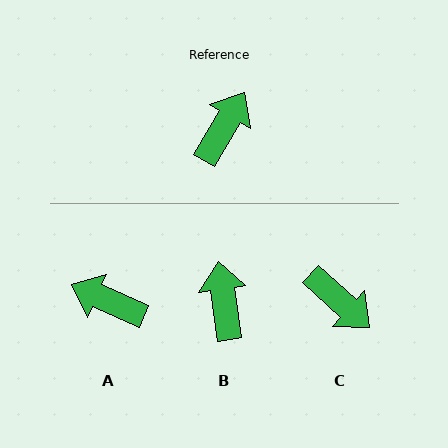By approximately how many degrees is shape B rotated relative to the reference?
Approximately 39 degrees counter-clockwise.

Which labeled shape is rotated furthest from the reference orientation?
C, about 102 degrees away.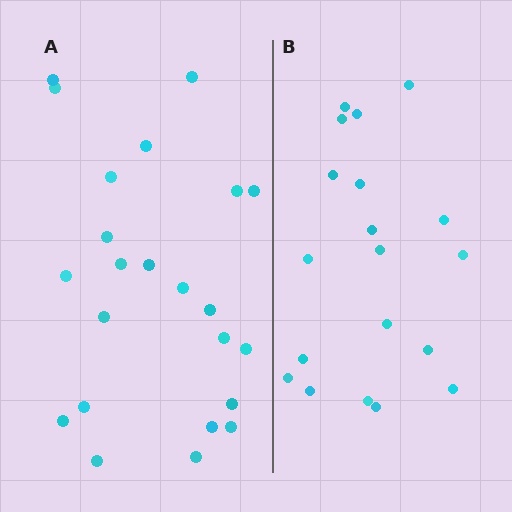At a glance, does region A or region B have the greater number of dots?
Region A (the left region) has more dots.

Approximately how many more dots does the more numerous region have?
Region A has about 4 more dots than region B.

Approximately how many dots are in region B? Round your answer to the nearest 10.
About 20 dots. (The exact count is 19, which rounds to 20.)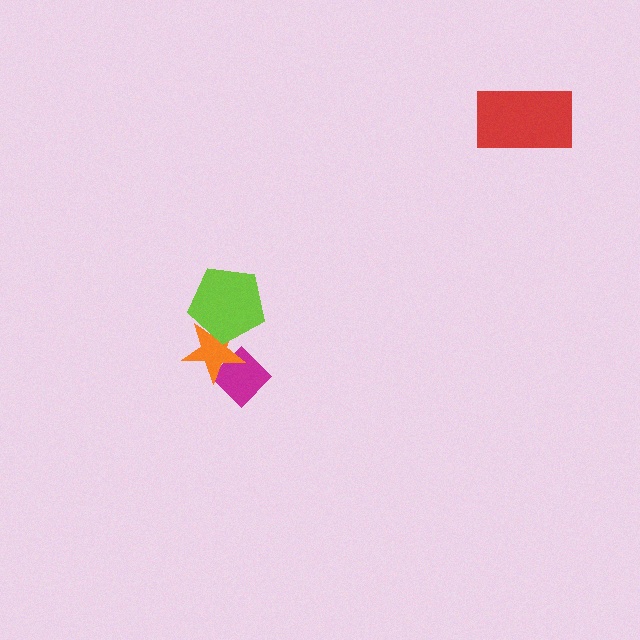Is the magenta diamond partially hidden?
Yes, it is partially covered by another shape.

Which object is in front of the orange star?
The lime pentagon is in front of the orange star.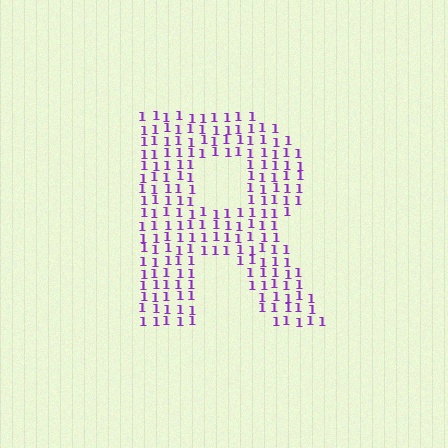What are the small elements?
The small elements are digit 1's.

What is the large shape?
The large shape is the letter R.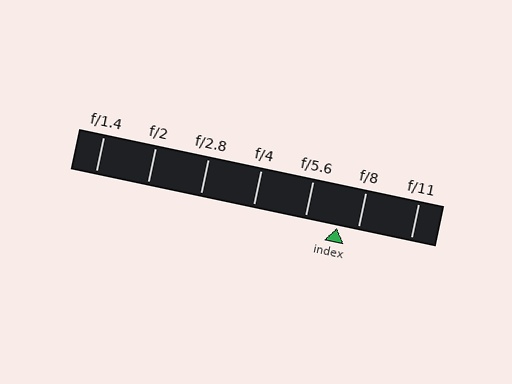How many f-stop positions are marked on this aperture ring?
There are 7 f-stop positions marked.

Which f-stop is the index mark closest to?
The index mark is closest to f/8.